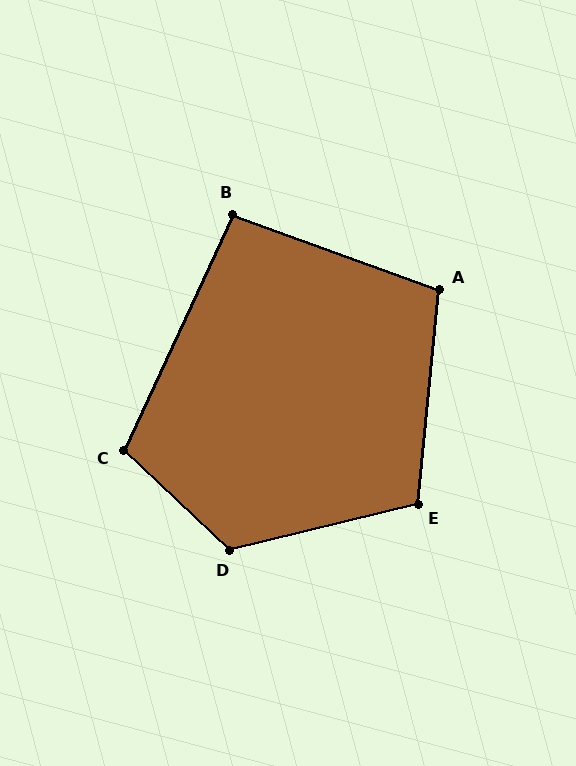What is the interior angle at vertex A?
Approximately 104 degrees (obtuse).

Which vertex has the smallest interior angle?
B, at approximately 95 degrees.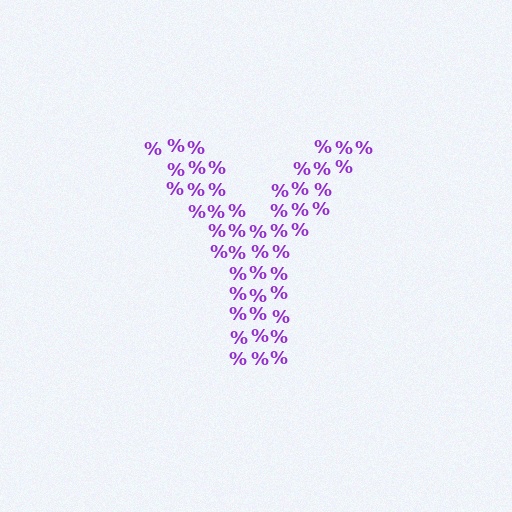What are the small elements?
The small elements are percent signs.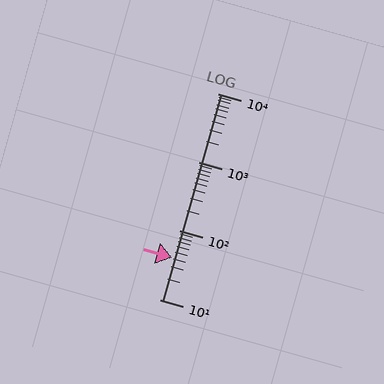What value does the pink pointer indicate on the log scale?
The pointer indicates approximately 41.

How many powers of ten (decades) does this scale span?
The scale spans 3 decades, from 10 to 10000.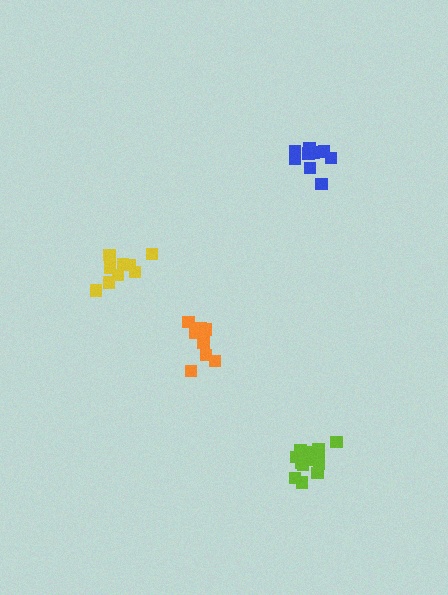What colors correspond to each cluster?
The clusters are colored: blue, yellow, lime, orange.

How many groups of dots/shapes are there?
There are 4 groups.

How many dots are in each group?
Group 1: 9 dots, Group 2: 9 dots, Group 3: 13 dots, Group 4: 8 dots (39 total).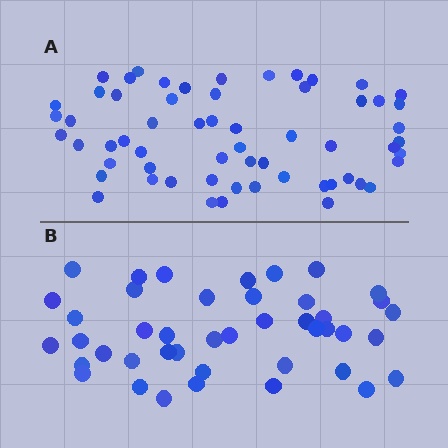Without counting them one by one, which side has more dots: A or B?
Region A (the top region) has more dots.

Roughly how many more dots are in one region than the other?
Region A has approximately 15 more dots than region B.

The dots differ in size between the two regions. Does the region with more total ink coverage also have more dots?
No. Region B has more total ink coverage because its dots are larger, but region A actually contains more individual dots. Total area can be misleading — the number of items is what matters here.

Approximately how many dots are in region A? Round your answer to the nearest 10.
About 60 dots.